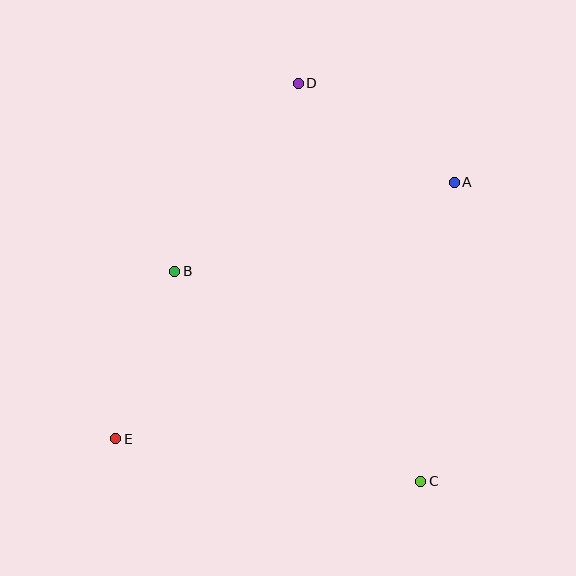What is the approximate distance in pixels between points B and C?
The distance between B and C is approximately 324 pixels.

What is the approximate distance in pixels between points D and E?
The distance between D and E is approximately 400 pixels.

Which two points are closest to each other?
Points B and E are closest to each other.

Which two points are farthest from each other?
Points A and E are farthest from each other.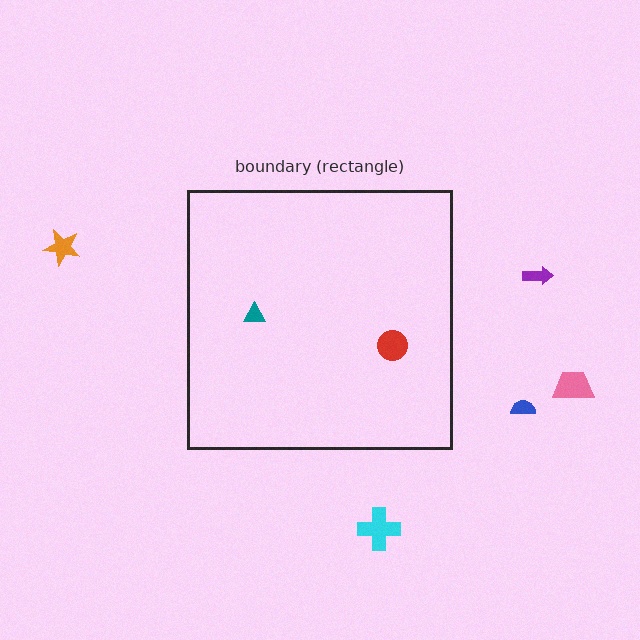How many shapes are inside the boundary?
2 inside, 5 outside.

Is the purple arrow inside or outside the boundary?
Outside.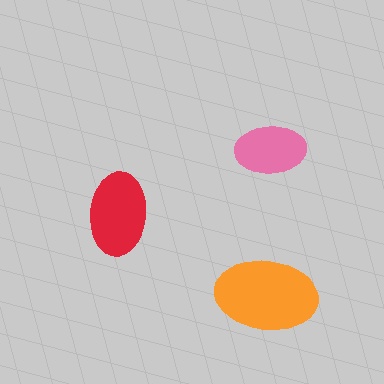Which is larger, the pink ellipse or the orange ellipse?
The orange one.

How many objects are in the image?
There are 3 objects in the image.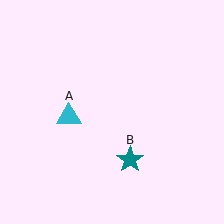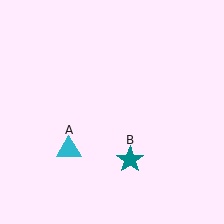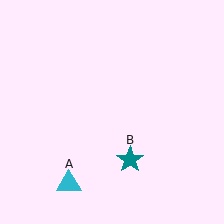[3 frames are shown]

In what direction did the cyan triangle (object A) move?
The cyan triangle (object A) moved down.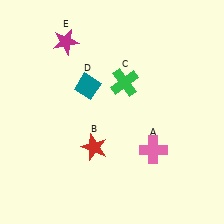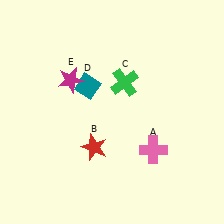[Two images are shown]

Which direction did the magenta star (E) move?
The magenta star (E) moved down.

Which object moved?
The magenta star (E) moved down.